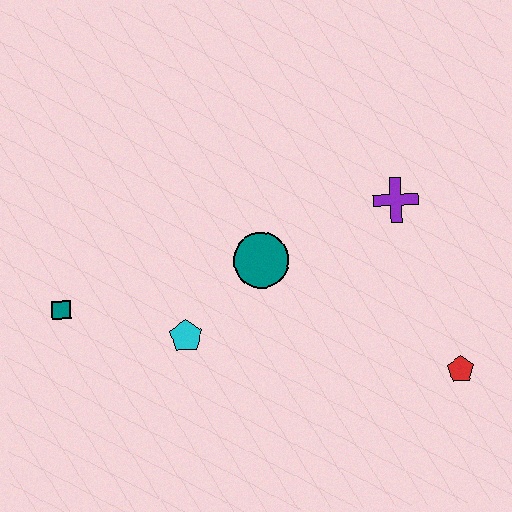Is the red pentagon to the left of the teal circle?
No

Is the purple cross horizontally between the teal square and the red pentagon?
Yes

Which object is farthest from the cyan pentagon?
The red pentagon is farthest from the cyan pentagon.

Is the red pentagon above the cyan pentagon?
No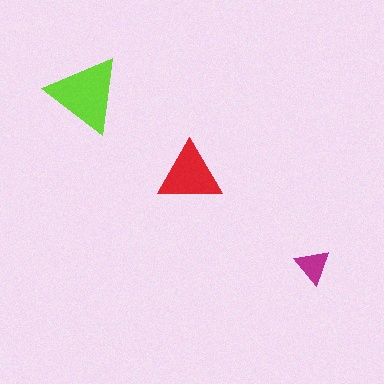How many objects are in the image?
There are 3 objects in the image.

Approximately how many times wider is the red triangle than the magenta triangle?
About 2 times wider.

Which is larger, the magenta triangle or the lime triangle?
The lime one.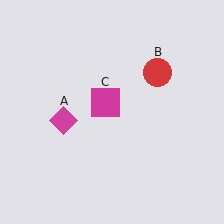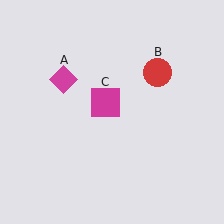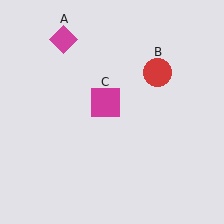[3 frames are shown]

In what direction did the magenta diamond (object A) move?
The magenta diamond (object A) moved up.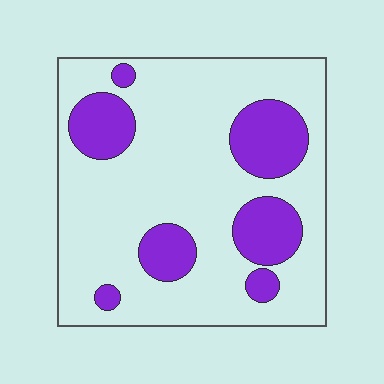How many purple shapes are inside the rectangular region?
7.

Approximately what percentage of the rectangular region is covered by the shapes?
Approximately 25%.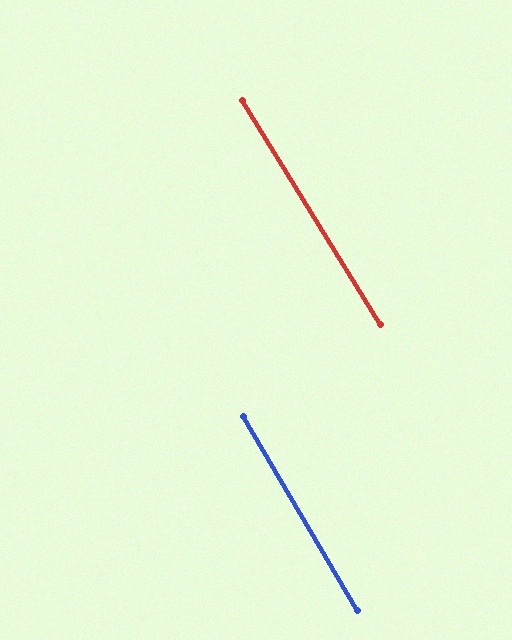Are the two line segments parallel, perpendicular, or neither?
Parallel — their directions differ by only 1.3°.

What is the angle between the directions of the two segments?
Approximately 1 degree.